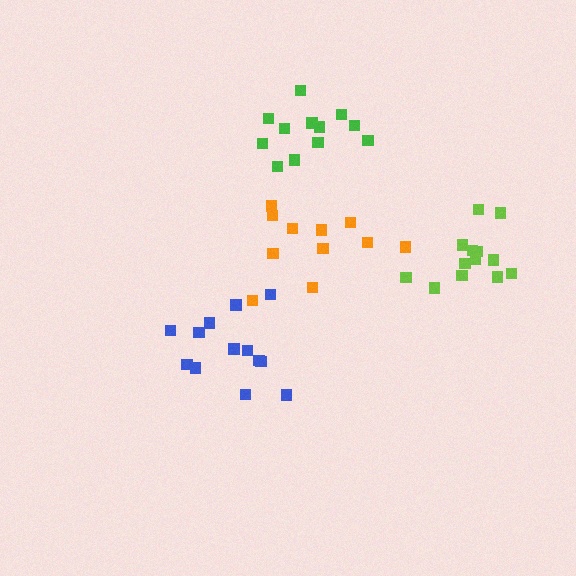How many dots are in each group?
Group 1: 13 dots, Group 2: 13 dots, Group 3: 12 dots, Group 4: 11 dots (49 total).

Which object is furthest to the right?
The lime cluster is rightmost.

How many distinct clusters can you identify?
There are 4 distinct clusters.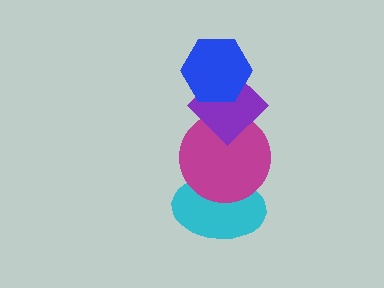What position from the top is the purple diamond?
The purple diamond is 2nd from the top.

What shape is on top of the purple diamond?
The blue hexagon is on top of the purple diamond.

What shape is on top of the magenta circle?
The purple diamond is on top of the magenta circle.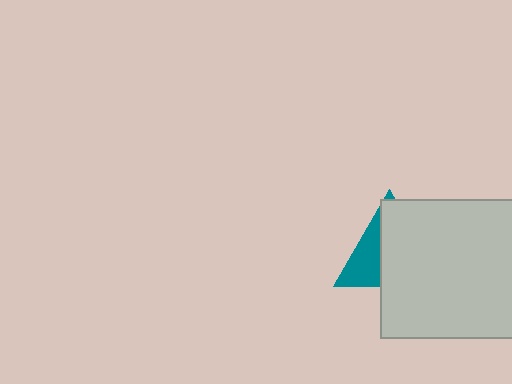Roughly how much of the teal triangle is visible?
A small part of it is visible (roughly 35%).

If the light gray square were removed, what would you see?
You would see the complete teal triangle.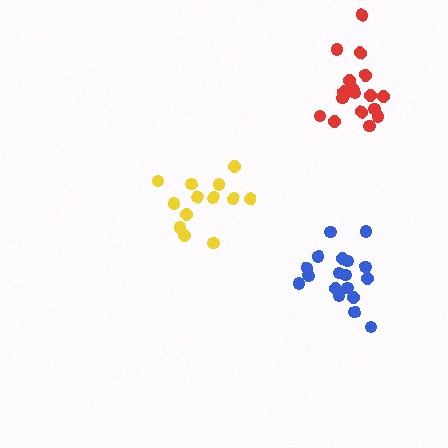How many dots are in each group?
Group 1: 13 dots, Group 2: 18 dots, Group 3: 18 dots (49 total).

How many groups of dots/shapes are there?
There are 3 groups.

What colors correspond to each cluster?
The clusters are colored: yellow, red, blue.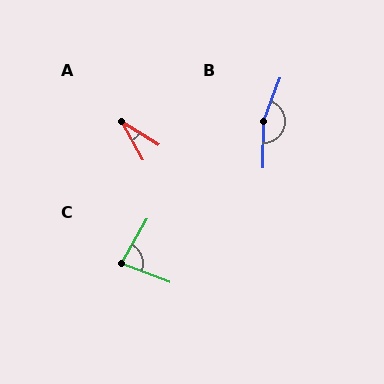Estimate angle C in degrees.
Approximately 80 degrees.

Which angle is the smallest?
A, at approximately 29 degrees.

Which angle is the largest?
B, at approximately 160 degrees.